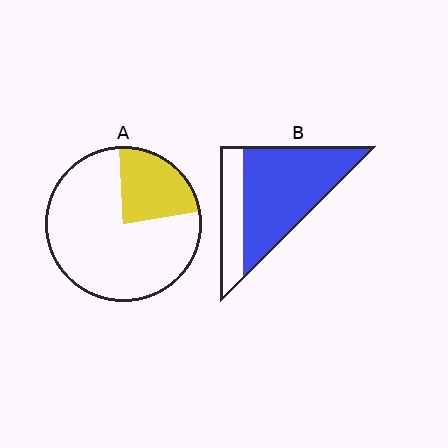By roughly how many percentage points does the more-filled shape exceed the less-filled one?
By roughly 50 percentage points (B over A).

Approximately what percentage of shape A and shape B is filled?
A is approximately 25% and B is approximately 75%.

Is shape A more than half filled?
No.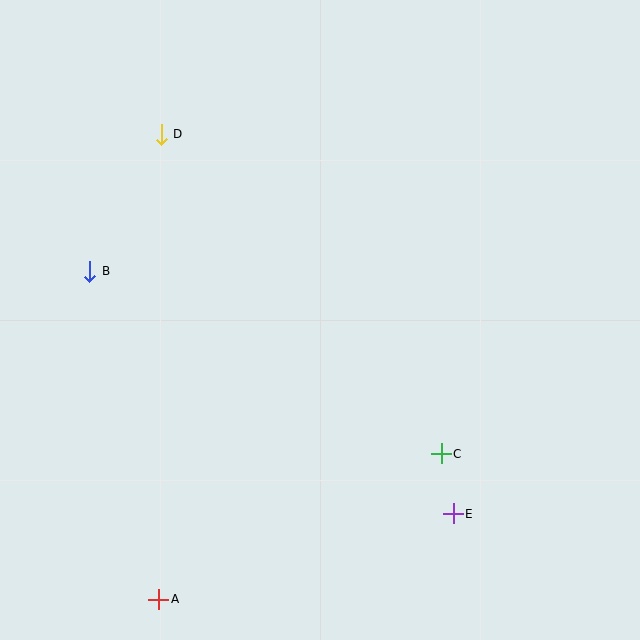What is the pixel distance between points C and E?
The distance between C and E is 61 pixels.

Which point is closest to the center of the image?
Point C at (441, 454) is closest to the center.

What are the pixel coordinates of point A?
Point A is at (159, 599).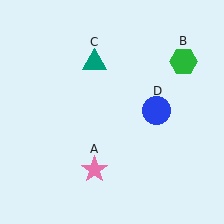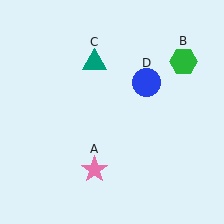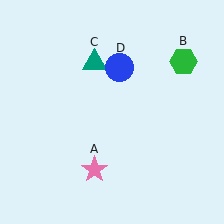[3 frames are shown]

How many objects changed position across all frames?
1 object changed position: blue circle (object D).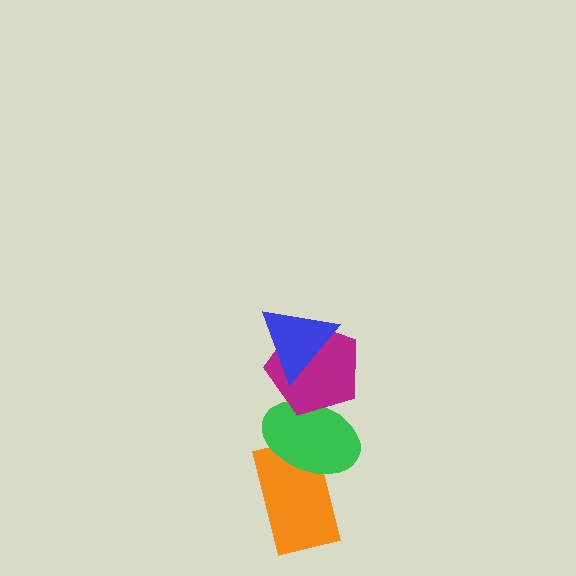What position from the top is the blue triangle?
The blue triangle is 1st from the top.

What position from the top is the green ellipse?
The green ellipse is 3rd from the top.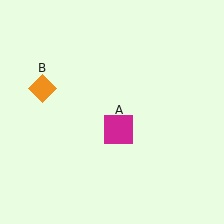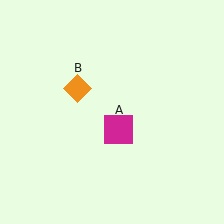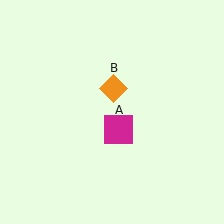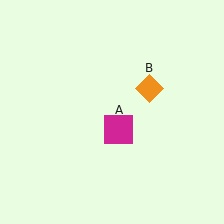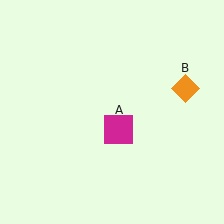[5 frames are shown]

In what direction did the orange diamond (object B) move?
The orange diamond (object B) moved right.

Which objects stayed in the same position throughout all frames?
Magenta square (object A) remained stationary.